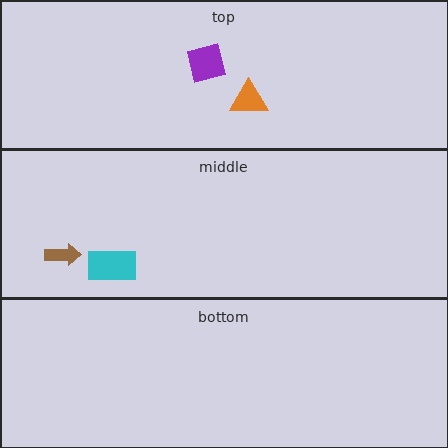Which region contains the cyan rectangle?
The middle region.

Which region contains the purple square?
The top region.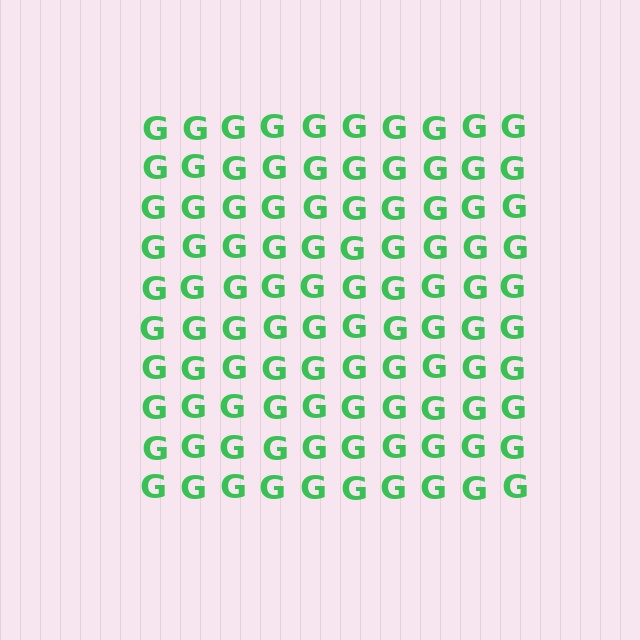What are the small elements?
The small elements are letter G's.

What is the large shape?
The large shape is a square.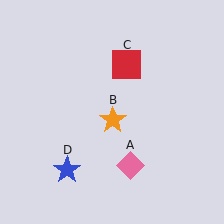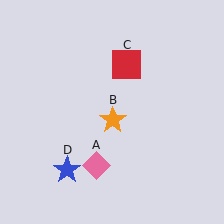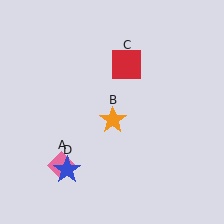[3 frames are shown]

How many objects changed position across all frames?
1 object changed position: pink diamond (object A).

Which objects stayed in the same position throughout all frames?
Orange star (object B) and red square (object C) and blue star (object D) remained stationary.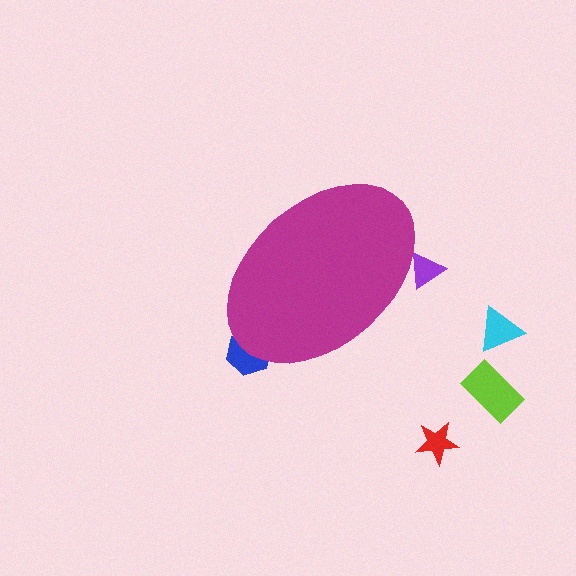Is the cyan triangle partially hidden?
No, the cyan triangle is fully visible.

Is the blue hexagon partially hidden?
Yes, the blue hexagon is partially hidden behind the magenta ellipse.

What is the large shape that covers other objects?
A magenta ellipse.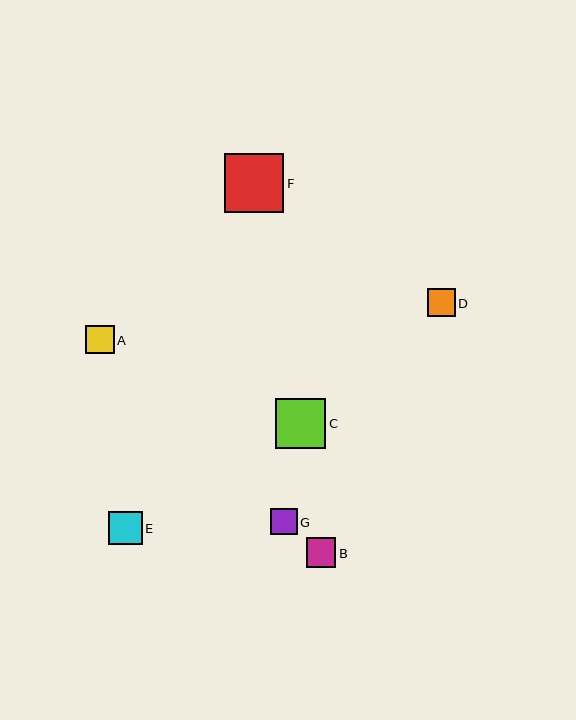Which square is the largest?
Square F is the largest with a size of approximately 59 pixels.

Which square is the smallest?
Square G is the smallest with a size of approximately 27 pixels.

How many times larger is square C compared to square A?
Square C is approximately 1.7 times the size of square A.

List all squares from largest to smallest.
From largest to smallest: F, C, E, B, A, D, G.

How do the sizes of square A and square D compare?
Square A and square D are approximately the same size.